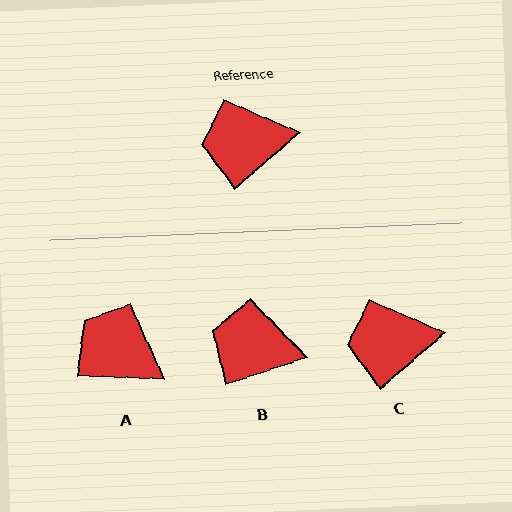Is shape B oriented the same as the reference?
No, it is off by about 22 degrees.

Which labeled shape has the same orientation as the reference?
C.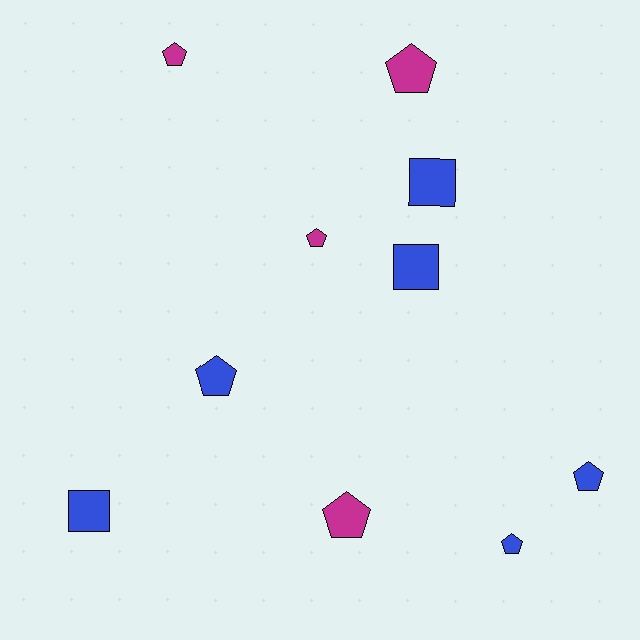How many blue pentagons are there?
There are 3 blue pentagons.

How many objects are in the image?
There are 10 objects.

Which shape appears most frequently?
Pentagon, with 7 objects.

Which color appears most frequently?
Blue, with 6 objects.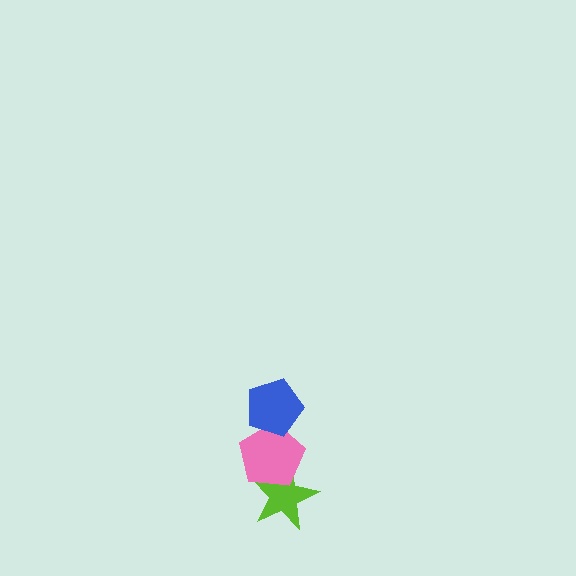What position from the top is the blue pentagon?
The blue pentagon is 1st from the top.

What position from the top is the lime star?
The lime star is 3rd from the top.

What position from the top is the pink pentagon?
The pink pentagon is 2nd from the top.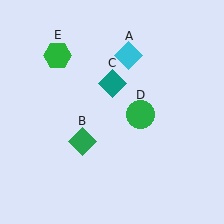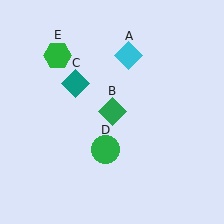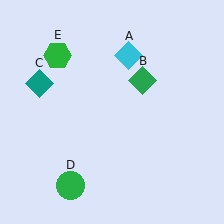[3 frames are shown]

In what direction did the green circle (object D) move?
The green circle (object D) moved down and to the left.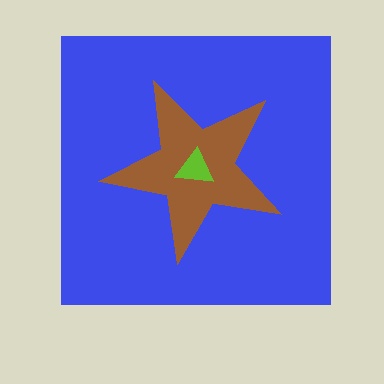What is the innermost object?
The lime triangle.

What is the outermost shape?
The blue square.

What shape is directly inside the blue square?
The brown star.